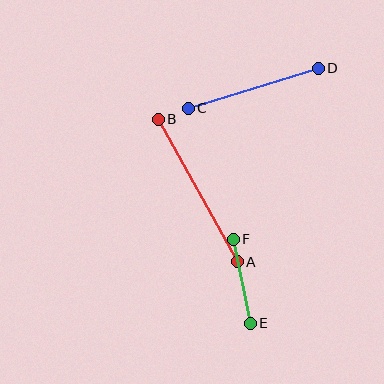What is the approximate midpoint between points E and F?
The midpoint is at approximately (242, 281) pixels.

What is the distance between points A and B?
The distance is approximately 163 pixels.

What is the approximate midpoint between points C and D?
The midpoint is at approximately (253, 88) pixels.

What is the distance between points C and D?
The distance is approximately 136 pixels.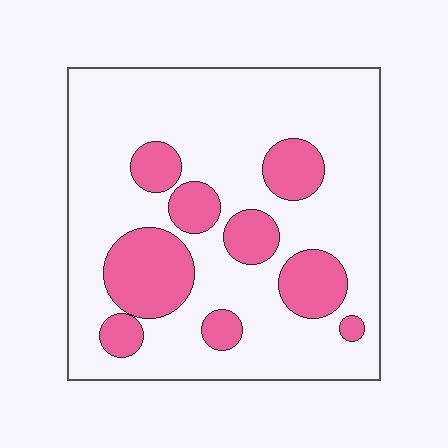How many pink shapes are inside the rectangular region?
9.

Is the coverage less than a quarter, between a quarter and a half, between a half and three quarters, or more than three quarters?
Less than a quarter.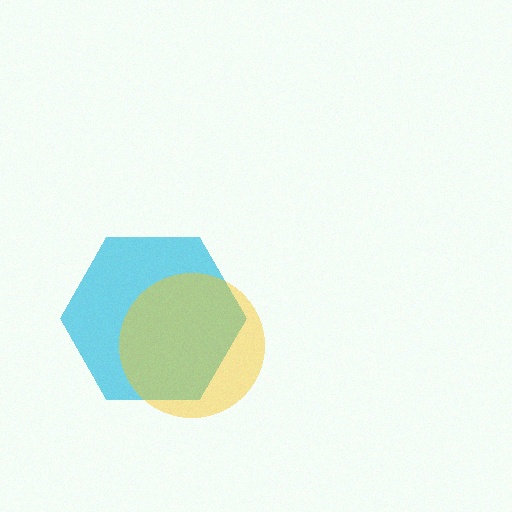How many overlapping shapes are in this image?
There are 2 overlapping shapes in the image.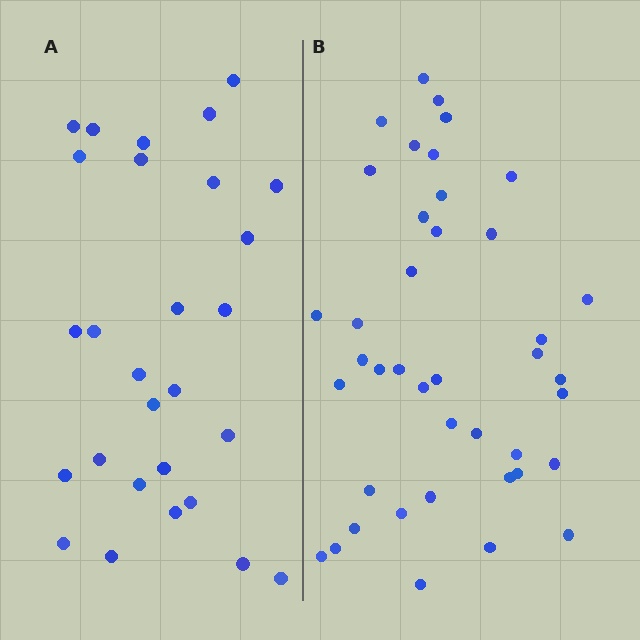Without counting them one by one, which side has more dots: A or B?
Region B (the right region) has more dots.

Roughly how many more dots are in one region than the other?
Region B has approximately 15 more dots than region A.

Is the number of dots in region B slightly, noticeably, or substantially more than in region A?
Region B has substantially more. The ratio is roughly 1.5 to 1.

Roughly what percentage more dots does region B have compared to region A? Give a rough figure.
About 45% more.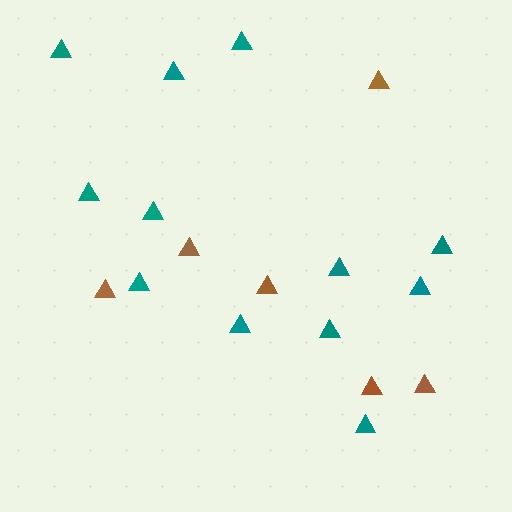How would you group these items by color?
There are 2 groups: one group of brown triangles (6) and one group of teal triangles (12).